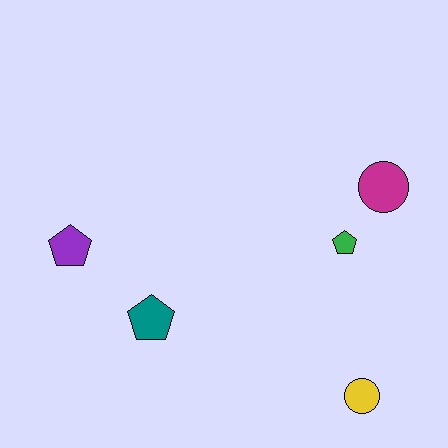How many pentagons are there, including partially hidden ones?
There are 3 pentagons.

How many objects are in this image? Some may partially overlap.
There are 5 objects.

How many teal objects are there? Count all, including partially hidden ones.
There is 1 teal object.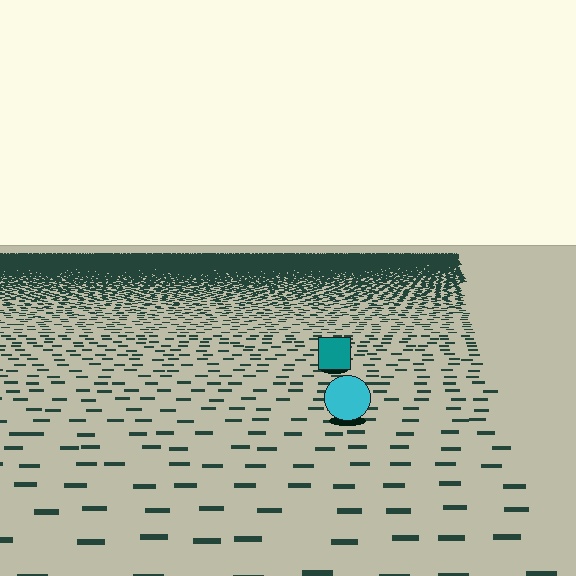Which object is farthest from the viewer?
The teal square is farthest from the viewer. It appears smaller and the ground texture around it is denser.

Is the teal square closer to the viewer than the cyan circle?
No. The cyan circle is closer — you can tell from the texture gradient: the ground texture is coarser near it.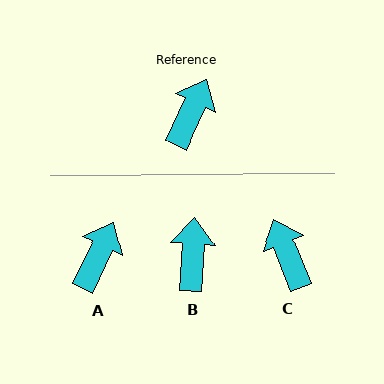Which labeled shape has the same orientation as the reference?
A.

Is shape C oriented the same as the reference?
No, it is off by about 47 degrees.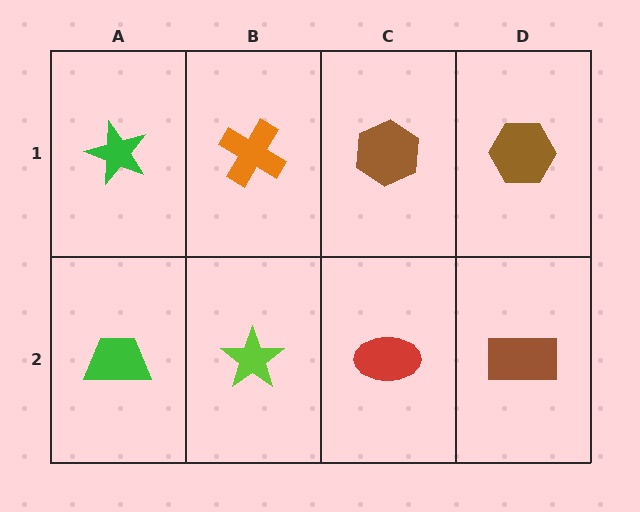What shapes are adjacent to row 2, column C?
A brown hexagon (row 1, column C), a lime star (row 2, column B), a brown rectangle (row 2, column D).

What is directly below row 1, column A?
A green trapezoid.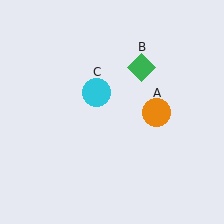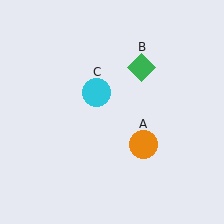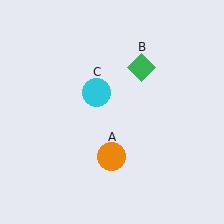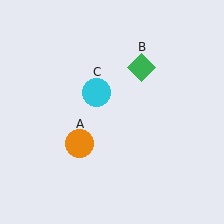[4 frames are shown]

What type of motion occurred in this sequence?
The orange circle (object A) rotated clockwise around the center of the scene.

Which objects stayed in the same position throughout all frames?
Green diamond (object B) and cyan circle (object C) remained stationary.